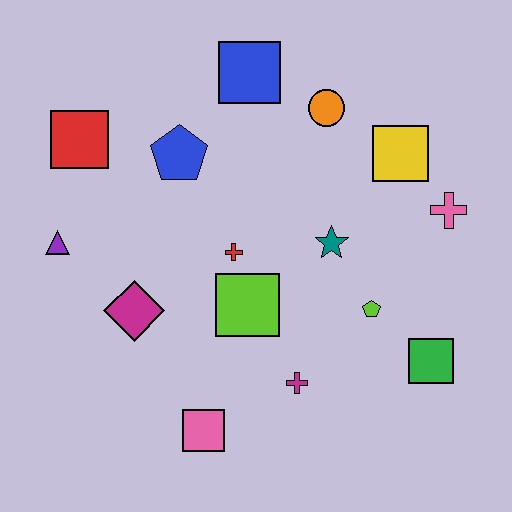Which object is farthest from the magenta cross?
The red square is farthest from the magenta cross.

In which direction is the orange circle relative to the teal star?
The orange circle is above the teal star.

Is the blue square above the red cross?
Yes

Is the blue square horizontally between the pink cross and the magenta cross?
No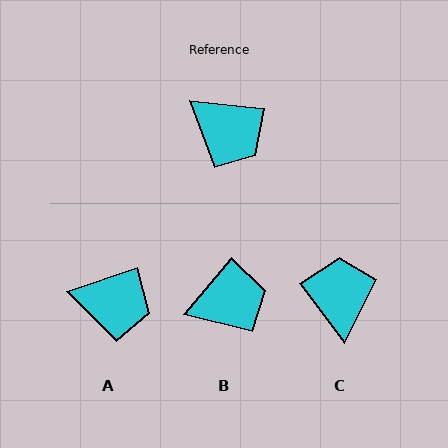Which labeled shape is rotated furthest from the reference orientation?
C, about 133 degrees away.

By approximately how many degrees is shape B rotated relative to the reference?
Approximately 56 degrees counter-clockwise.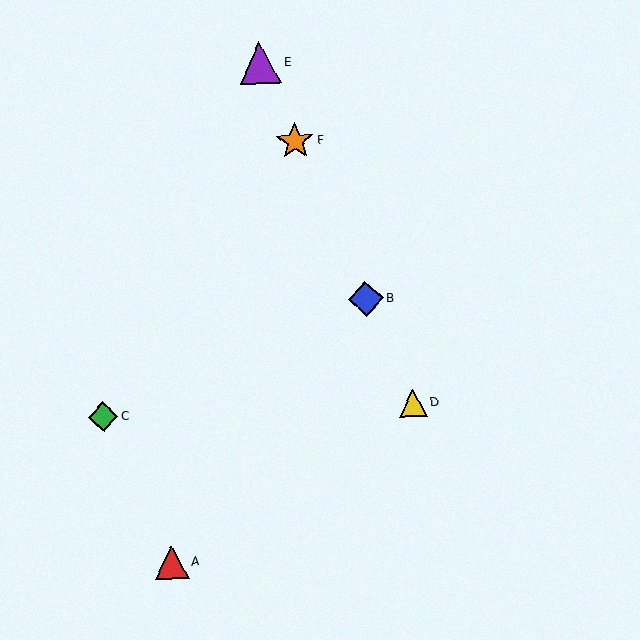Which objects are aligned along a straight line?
Objects B, D, E, F are aligned along a straight line.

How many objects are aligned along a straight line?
4 objects (B, D, E, F) are aligned along a straight line.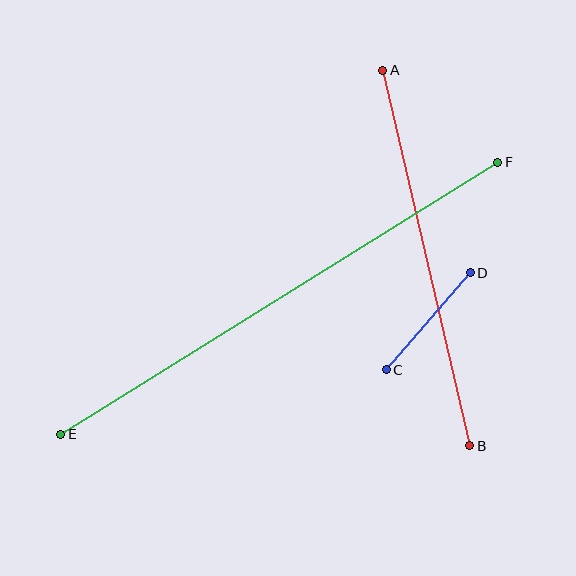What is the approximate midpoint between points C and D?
The midpoint is at approximately (428, 321) pixels.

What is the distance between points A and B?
The distance is approximately 386 pixels.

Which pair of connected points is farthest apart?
Points E and F are farthest apart.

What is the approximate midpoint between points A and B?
The midpoint is at approximately (426, 258) pixels.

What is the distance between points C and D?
The distance is approximately 128 pixels.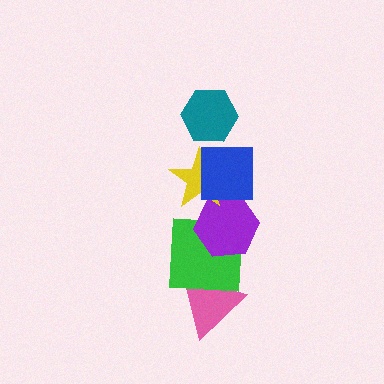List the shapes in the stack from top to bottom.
From top to bottom: the teal hexagon, the blue square, the yellow star, the purple hexagon, the green square, the pink triangle.